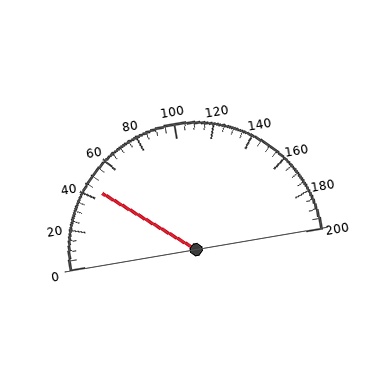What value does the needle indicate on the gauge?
The needle indicates approximately 45.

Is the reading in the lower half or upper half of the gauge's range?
The reading is in the lower half of the range (0 to 200).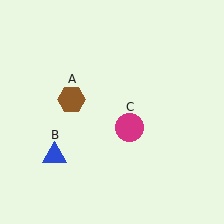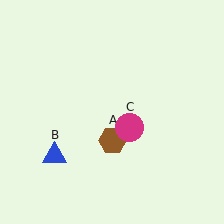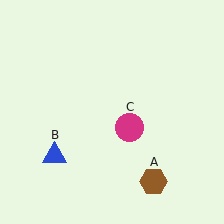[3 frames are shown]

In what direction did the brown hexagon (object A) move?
The brown hexagon (object A) moved down and to the right.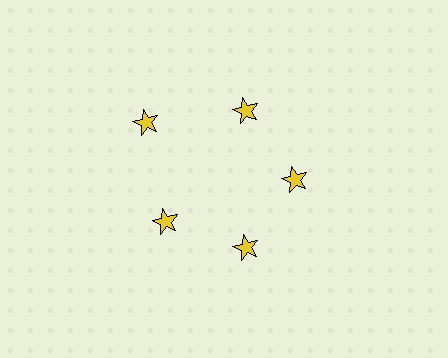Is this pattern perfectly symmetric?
No. The 5 yellow stars are arranged in a ring, but one element near the 10 o'clock position is pushed outward from the center, breaking the 5-fold rotational symmetry.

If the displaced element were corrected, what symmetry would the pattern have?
It would have 5-fold rotational symmetry — the pattern would map onto itself every 72 degrees.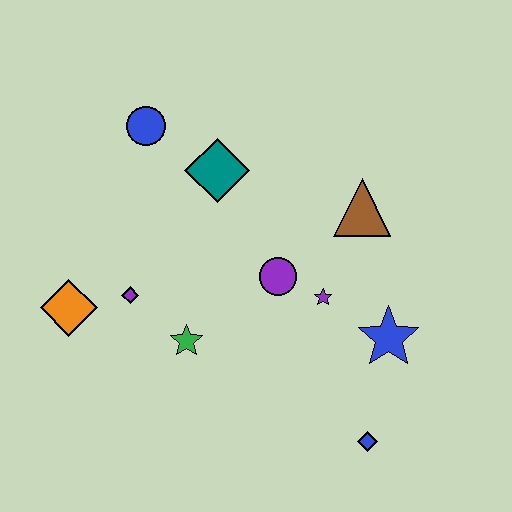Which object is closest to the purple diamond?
The orange diamond is closest to the purple diamond.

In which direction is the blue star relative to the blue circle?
The blue star is to the right of the blue circle.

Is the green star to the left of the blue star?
Yes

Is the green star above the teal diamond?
No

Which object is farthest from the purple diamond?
The blue diamond is farthest from the purple diamond.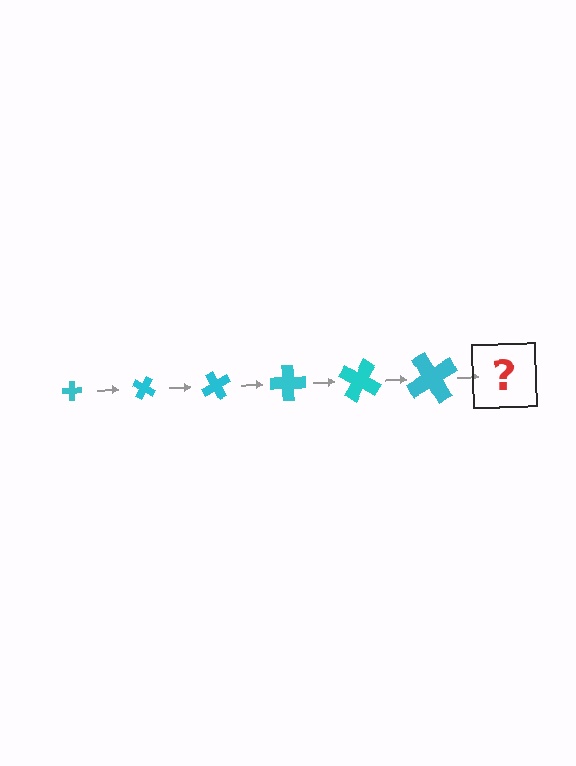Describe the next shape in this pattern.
It should be a cross, larger than the previous one and rotated 180 degrees from the start.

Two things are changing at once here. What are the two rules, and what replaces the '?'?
The two rules are that the cross grows larger each step and it rotates 30 degrees each step. The '?' should be a cross, larger than the previous one and rotated 180 degrees from the start.